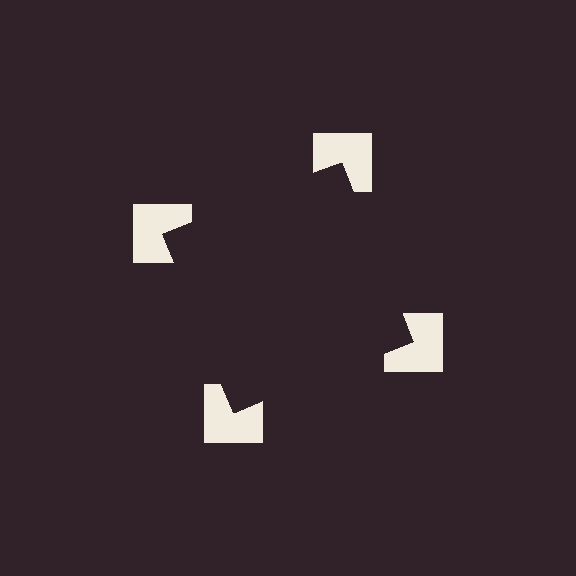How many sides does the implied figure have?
4 sides.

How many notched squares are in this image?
There are 4 — one at each vertex of the illusory square.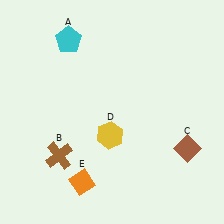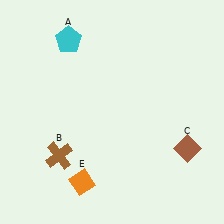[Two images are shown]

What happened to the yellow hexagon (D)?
The yellow hexagon (D) was removed in Image 2. It was in the bottom-left area of Image 1.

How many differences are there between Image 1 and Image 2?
There is 1 difference between the two images.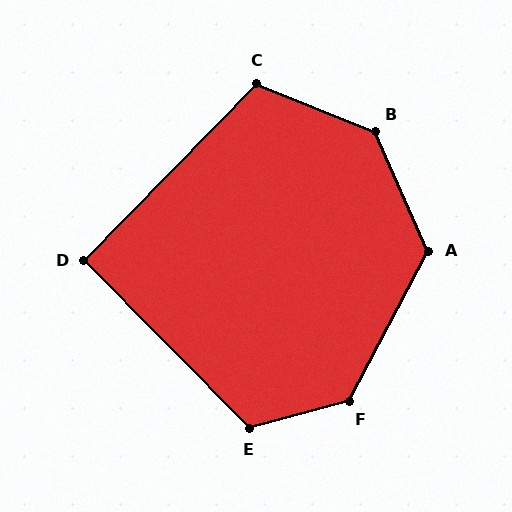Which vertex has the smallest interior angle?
D, at approximately 91 degrees.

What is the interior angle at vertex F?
Approximately 133 degrees (obtuse).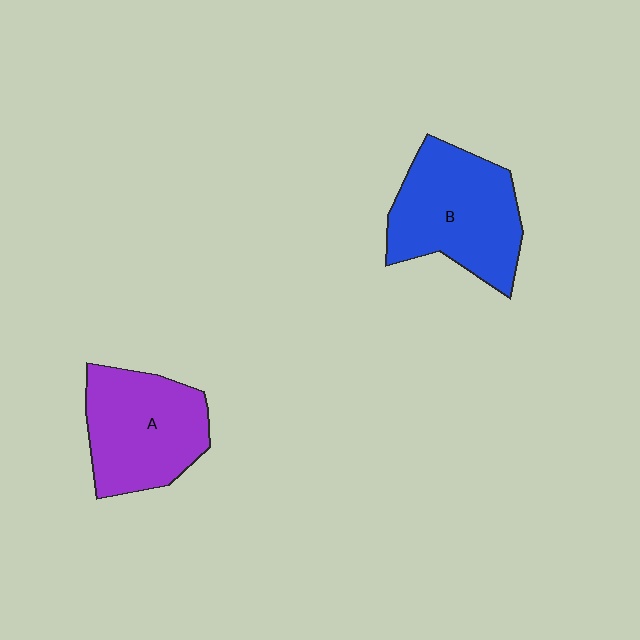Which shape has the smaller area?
Shape A (purple).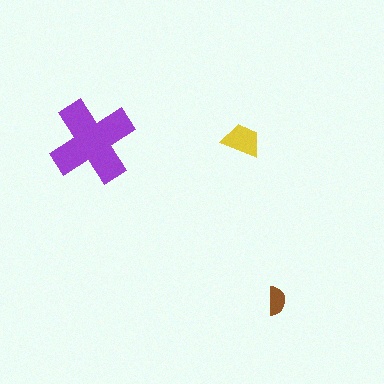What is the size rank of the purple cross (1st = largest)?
1st.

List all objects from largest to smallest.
The purple cross, the yellow trapezoid, the brown semicircle.